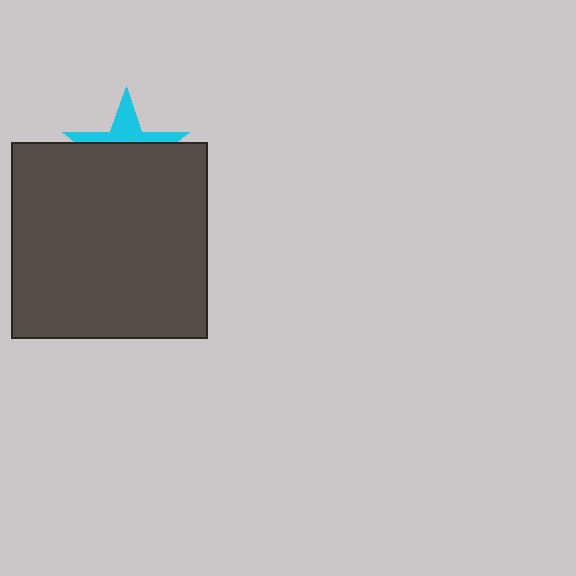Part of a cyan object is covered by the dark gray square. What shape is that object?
It is a star.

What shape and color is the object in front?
The object in front is a dark gray square.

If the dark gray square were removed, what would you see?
You would see the complete cyan star.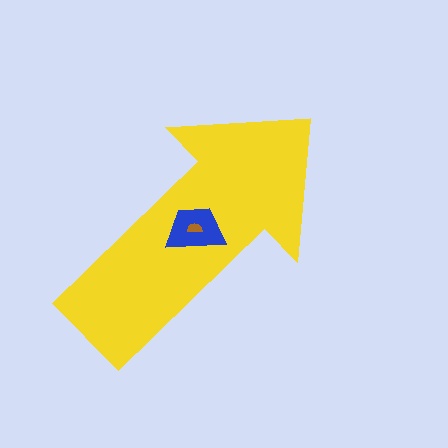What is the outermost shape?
The yellow arrow.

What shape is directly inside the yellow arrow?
The blue trapezoid.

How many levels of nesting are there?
3.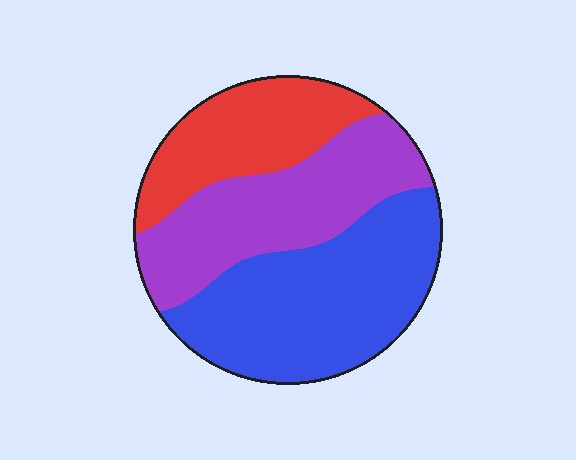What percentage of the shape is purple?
Purple covers about 35% of the shape.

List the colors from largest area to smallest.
From largest to smallest: blue, purple, red.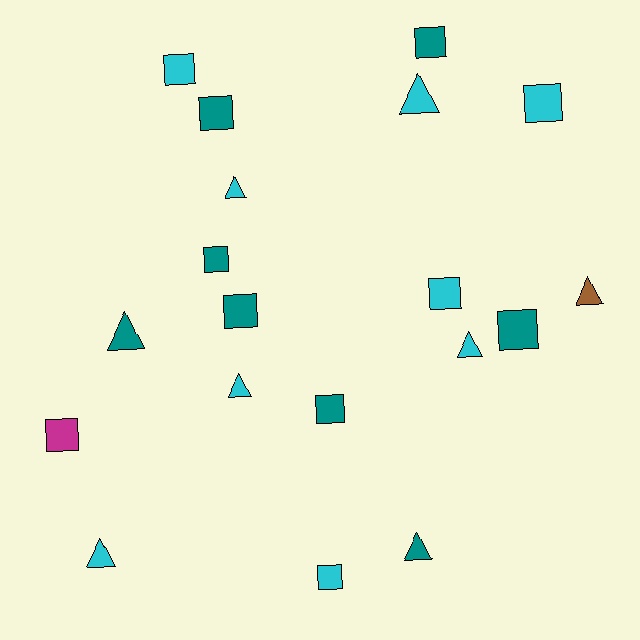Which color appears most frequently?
Cyan, with 9 objects.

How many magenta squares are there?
There is 1 magenta square.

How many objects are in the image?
There are 19 objects.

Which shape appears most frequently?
Square, with 11 objects.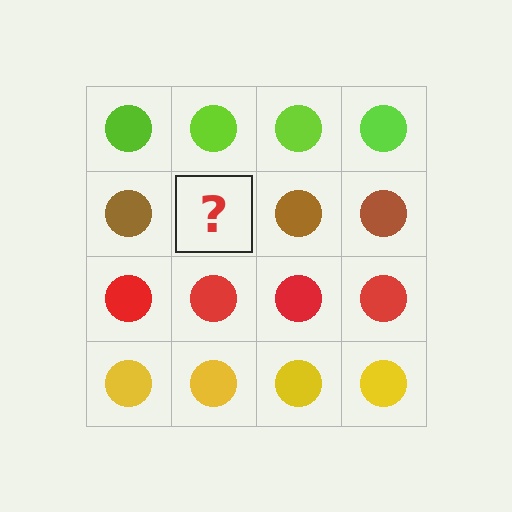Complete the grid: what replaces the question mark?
The question mark should be replaced with a brown circle.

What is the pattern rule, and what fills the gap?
The rule is that each row has a consistent color. The gap should be filled with a brown circle.